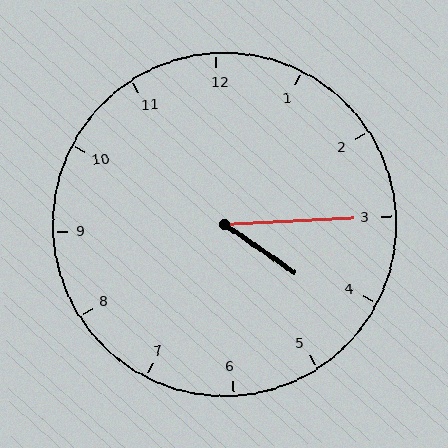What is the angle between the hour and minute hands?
Approximately 38 degrees.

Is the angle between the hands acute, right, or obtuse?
It is acute.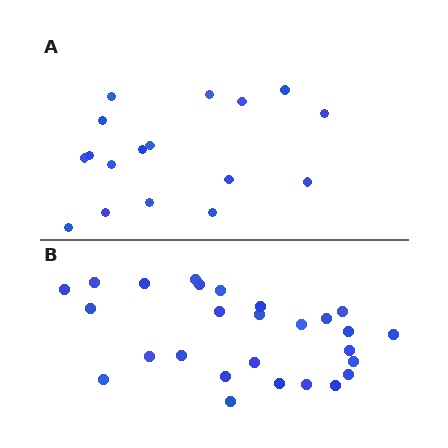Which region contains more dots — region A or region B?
Region B (the bottom region) has more dots.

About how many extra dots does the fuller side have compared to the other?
Region B has roughly 10 or so more dots than region A.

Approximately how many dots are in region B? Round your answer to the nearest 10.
About 30 dots. (The exact count is 27, which rounds to 30.)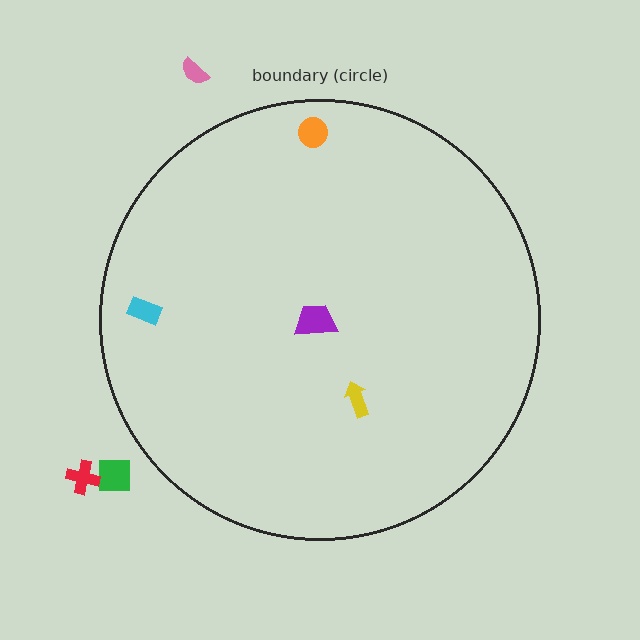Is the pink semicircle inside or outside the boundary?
Outside.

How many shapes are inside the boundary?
4 inside, 3 outside.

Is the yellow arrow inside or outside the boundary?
Inside.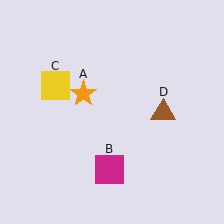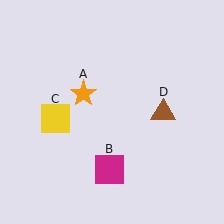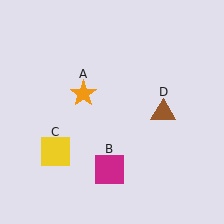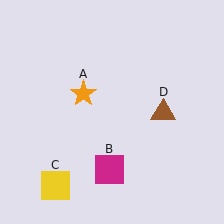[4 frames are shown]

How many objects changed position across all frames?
1 object changed position: yellow square (object C).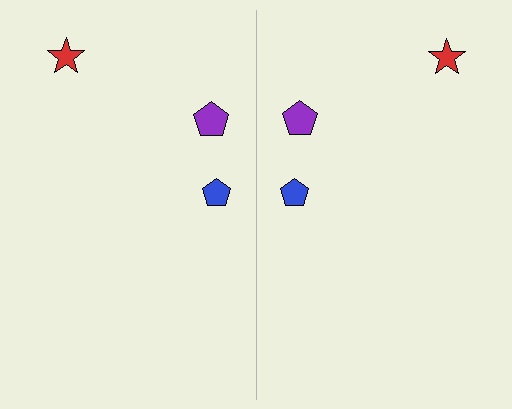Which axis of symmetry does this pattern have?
The pattern has a vertical axis of symmetry running through the center of the image.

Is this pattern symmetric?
Yes, this pattern has bilateral (reflection) symmetry.